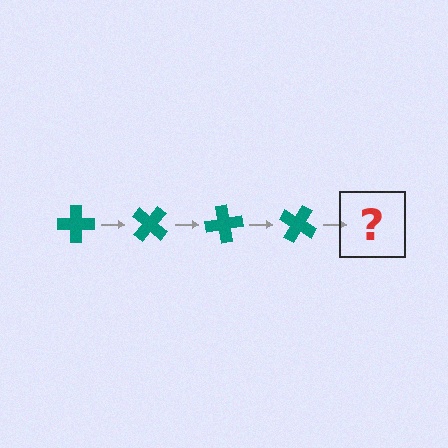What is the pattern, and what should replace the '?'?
The pattern is that the cross rotates 40 degrees each step. The '?' should be a teal cross rotated 160 degrees.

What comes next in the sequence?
The next element should be a teal cross rotated 160 degrees.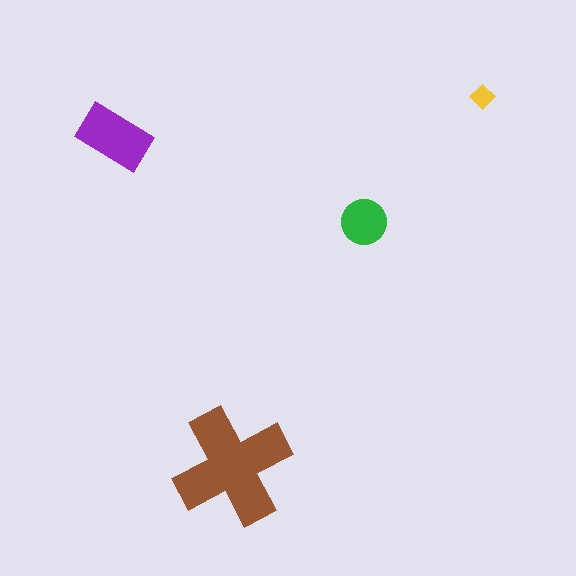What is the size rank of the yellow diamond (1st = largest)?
4th.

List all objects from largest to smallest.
The brown cross, the purple rectangle, the green circle, the yellow diamond.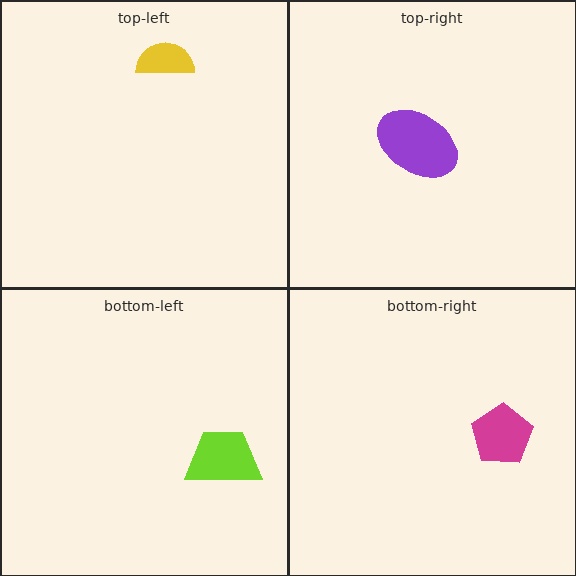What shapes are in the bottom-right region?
The magenta pentagon.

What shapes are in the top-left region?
The yellow semicircle.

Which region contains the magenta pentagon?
The bottom-right region.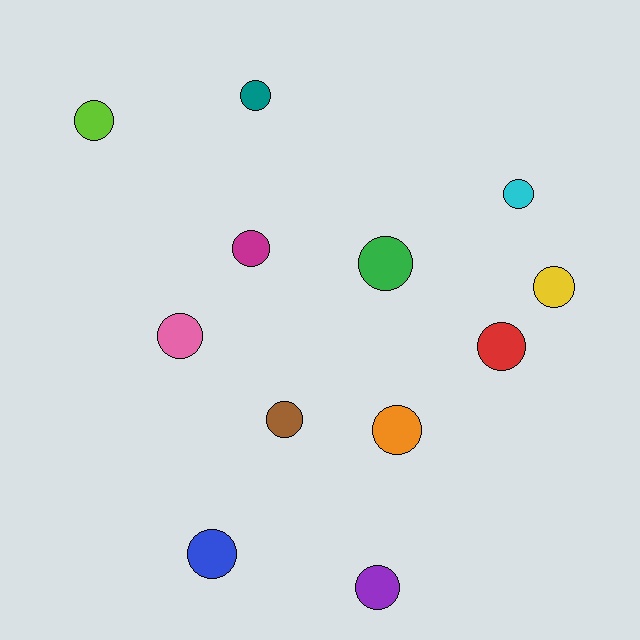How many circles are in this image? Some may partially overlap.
There are 12 circles.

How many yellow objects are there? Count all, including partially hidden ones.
There is 1 yellow object.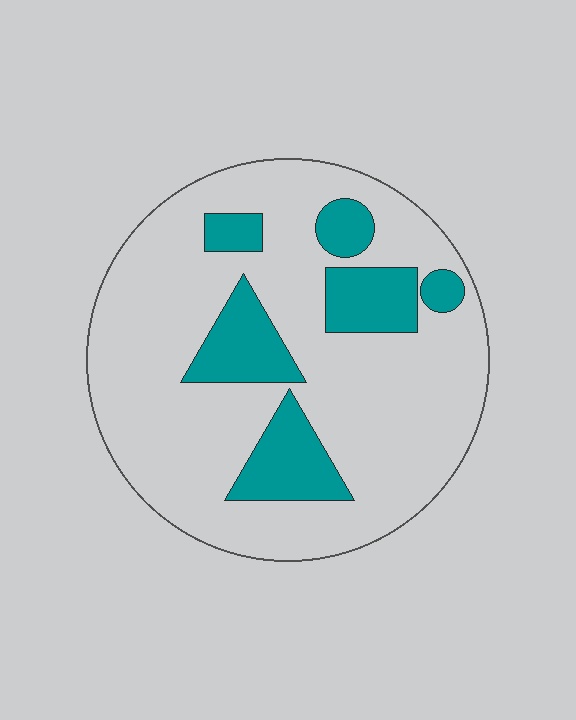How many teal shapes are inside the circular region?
6.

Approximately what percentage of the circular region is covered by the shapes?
Approximately 20%.